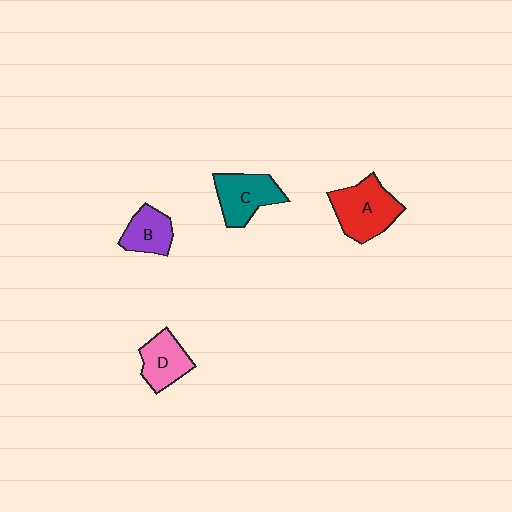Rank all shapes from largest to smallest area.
From largest to smallest: A (red), C (teal), D (pink), B (purple).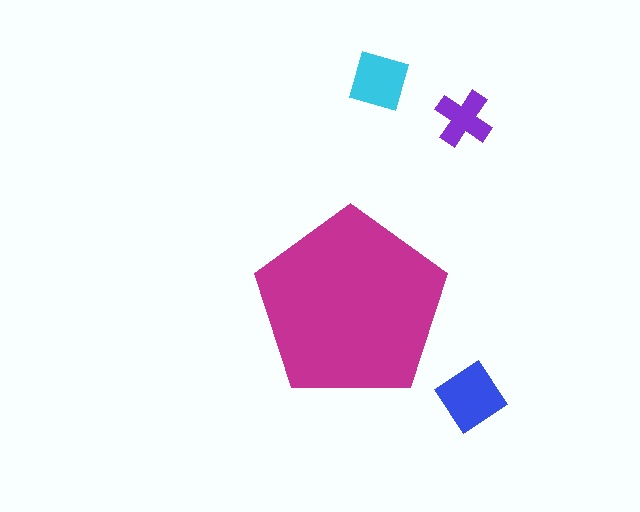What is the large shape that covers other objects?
A magenta pentagon.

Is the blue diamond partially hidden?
No, the blue diamond is fully visible.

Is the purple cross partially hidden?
No, the purple cross is fully visible.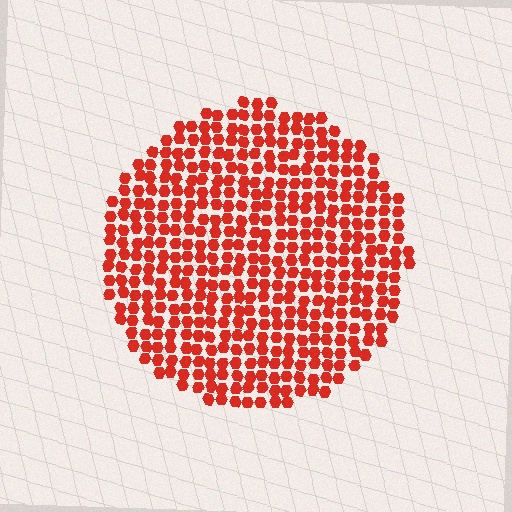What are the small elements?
The small elements are hexagons.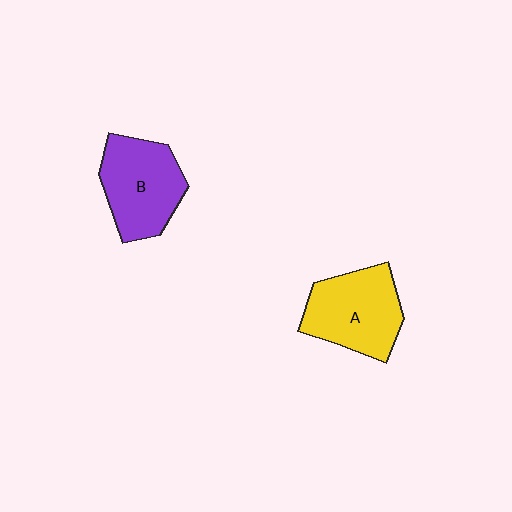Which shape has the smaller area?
Shape B (purple).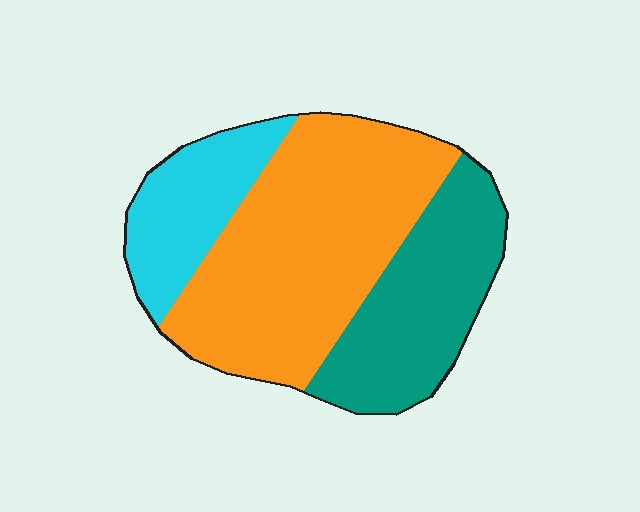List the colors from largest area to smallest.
From largest to smallest: orange, teal, cyan.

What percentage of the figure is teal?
Teal covers 30% of the figure.